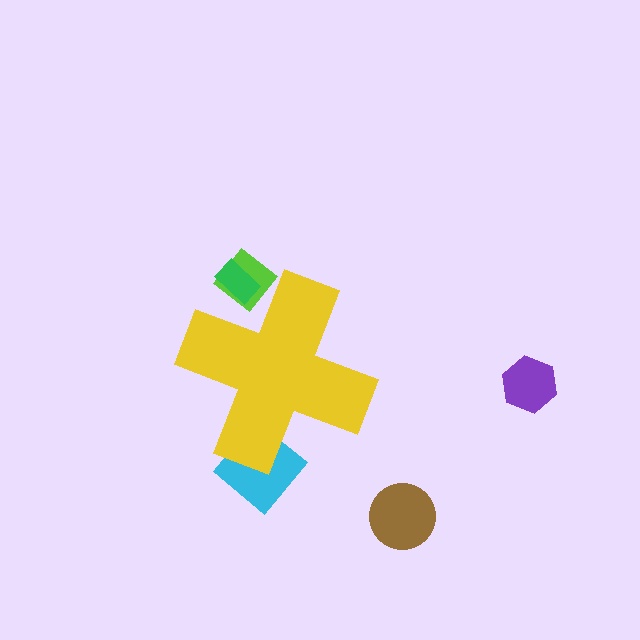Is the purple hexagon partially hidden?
No, the purple hexagon is fully visible.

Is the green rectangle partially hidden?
Yes, the green rectangle is partially hidden behind the yellow cross.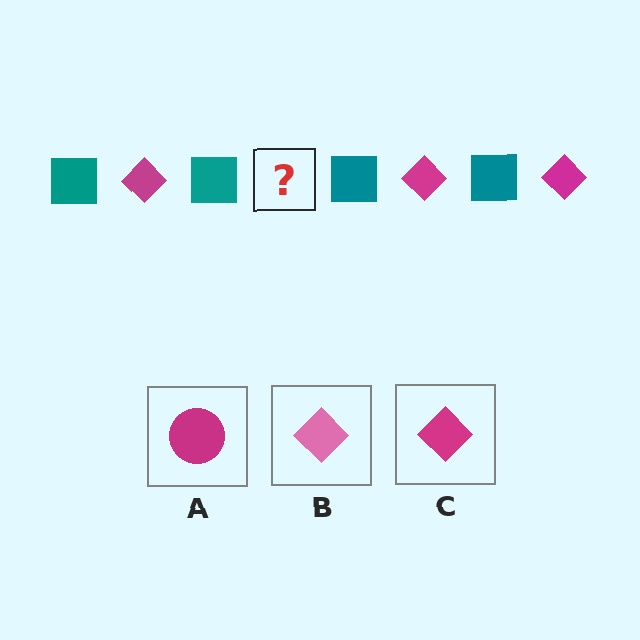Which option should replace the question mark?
Option C.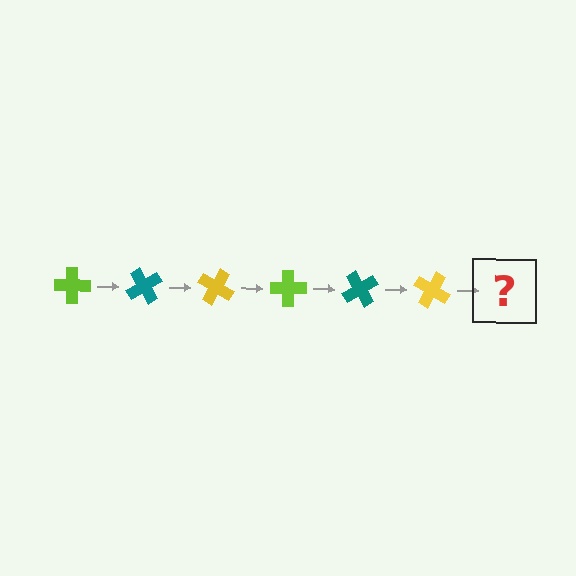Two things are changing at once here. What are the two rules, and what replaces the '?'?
The two rules are that it rotates 60 degrees each step and the color cycles through lime, teal, and yellow. The '?' should be a lime cross, rotated 360 degrees from the start.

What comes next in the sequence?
The next element should be a lime cross, rotated 360 degrees from the start.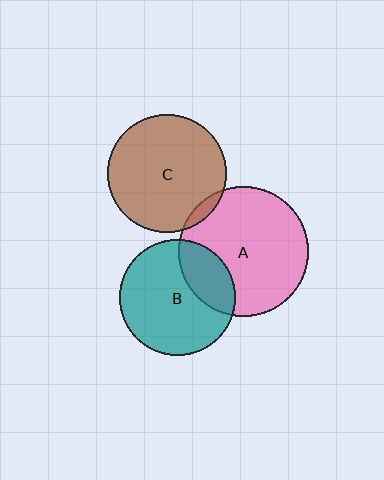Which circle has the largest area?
Circle A (pink).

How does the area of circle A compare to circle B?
Approximately 1.3 times.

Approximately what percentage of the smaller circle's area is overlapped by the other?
Approximately 25%.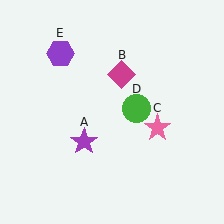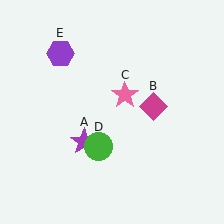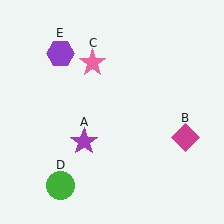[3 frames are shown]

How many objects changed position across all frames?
3 objects changed position: magenta diamond (object B), pink star (object C), green circle (object D).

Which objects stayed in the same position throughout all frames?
Purple star (object A) and purple hexagon (object E) remained stationary.